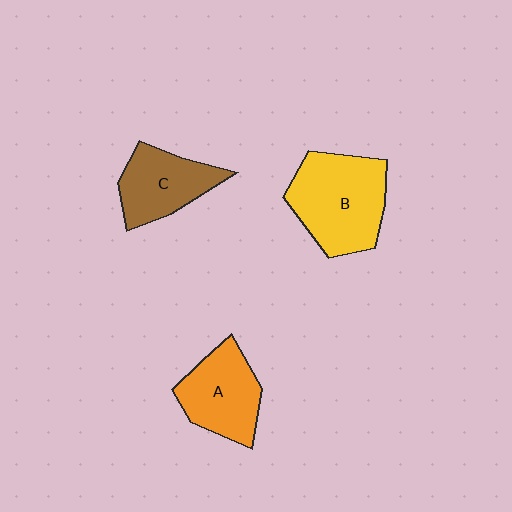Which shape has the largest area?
Shape B (yellow).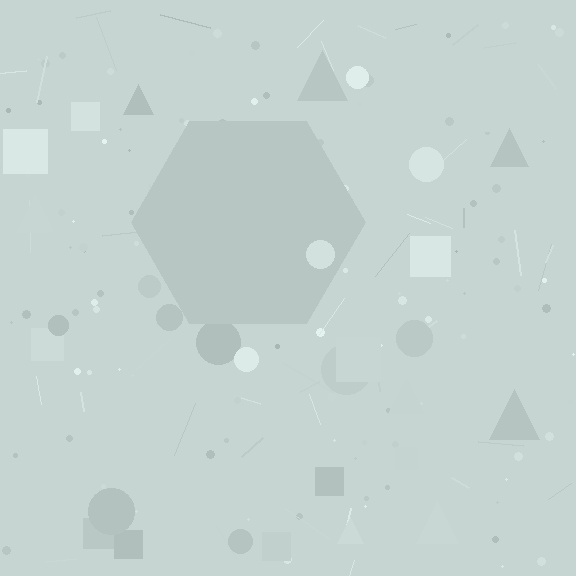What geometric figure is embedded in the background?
A hexagon is embedded in the background.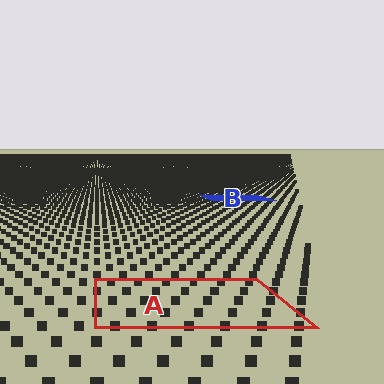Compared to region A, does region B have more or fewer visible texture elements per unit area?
Region B has more texture elements per unit area — they are packed more densely because it is farther away.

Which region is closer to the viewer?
Region A is closer. The texture elements there are larger and more spread out.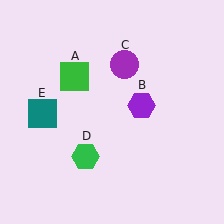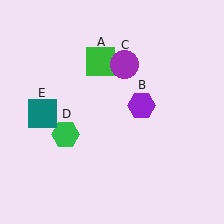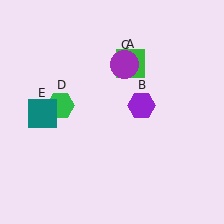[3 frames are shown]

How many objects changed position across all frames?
2 objects changed position: green square (object A), green hexagon (object D).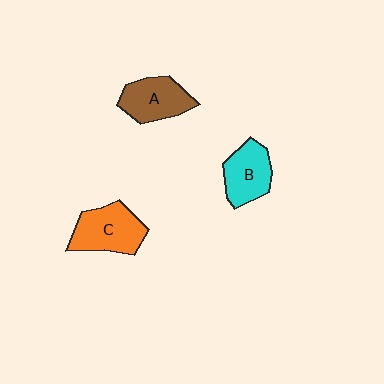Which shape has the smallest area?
Shape B (cyan).